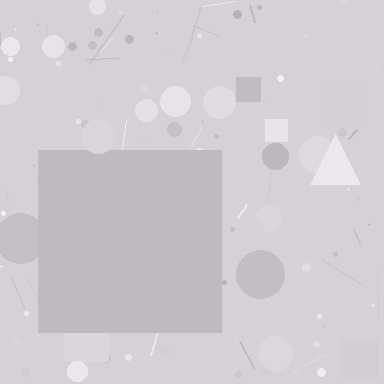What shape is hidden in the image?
A square is hidden in the image.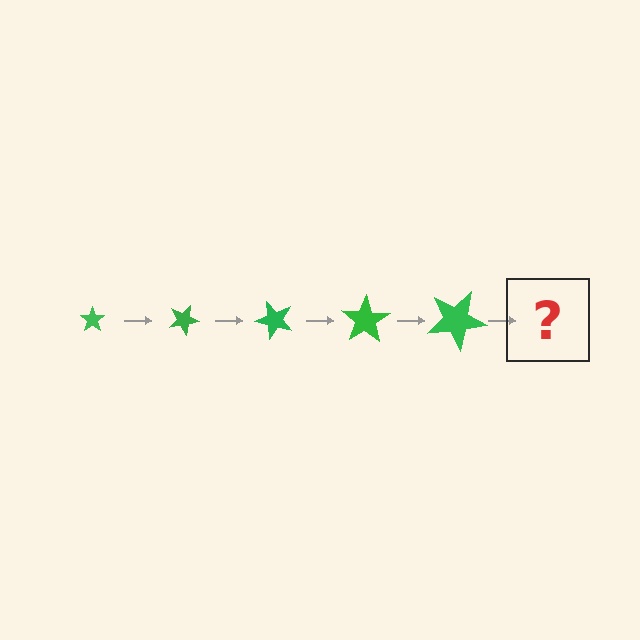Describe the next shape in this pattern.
It should be a star, larger than the previous one and rotated 125 degrees from the start.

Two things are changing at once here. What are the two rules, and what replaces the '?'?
The two rules are that the star grows larger each step and it rotates 25 degrees each step. The '?' should be a star, larger than the previous one and rotated 125 degrees from the start.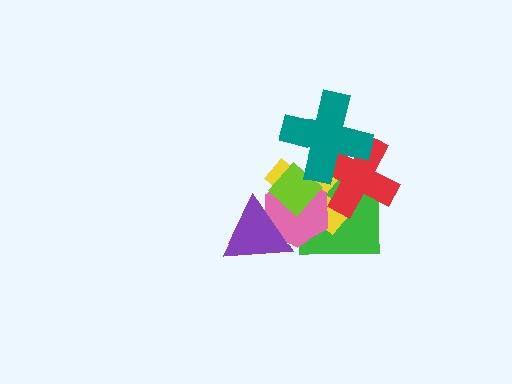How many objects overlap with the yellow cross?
6 objects overlap with the yellow cross.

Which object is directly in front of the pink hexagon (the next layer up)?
The lime diamond is directly in front of the pink hexagon.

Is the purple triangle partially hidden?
No, no other shape covers it.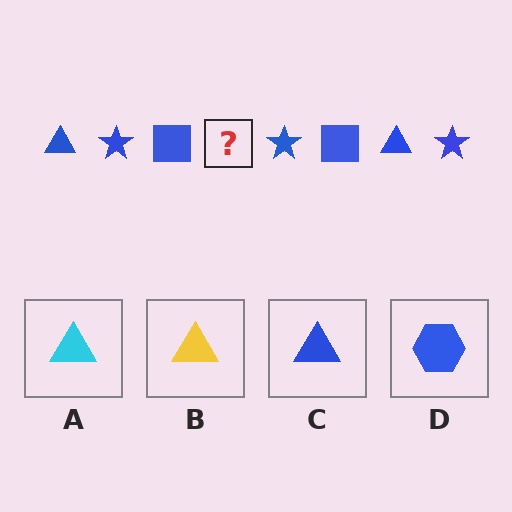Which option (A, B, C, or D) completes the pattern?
C.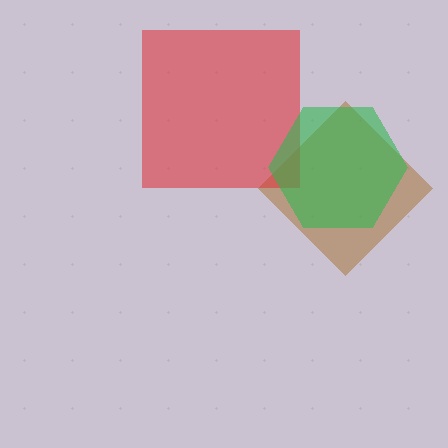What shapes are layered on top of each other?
The layered shapes are: a brown diamond, a red square, a green hexagon.